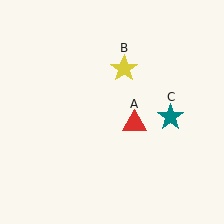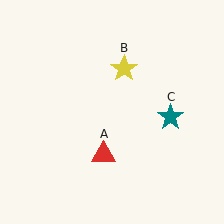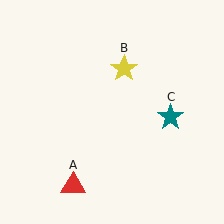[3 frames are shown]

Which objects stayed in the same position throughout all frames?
Yellow star (object B) and teal star (object C) remained stationary.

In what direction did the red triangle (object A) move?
The red triangle (object A) moved down and to the left.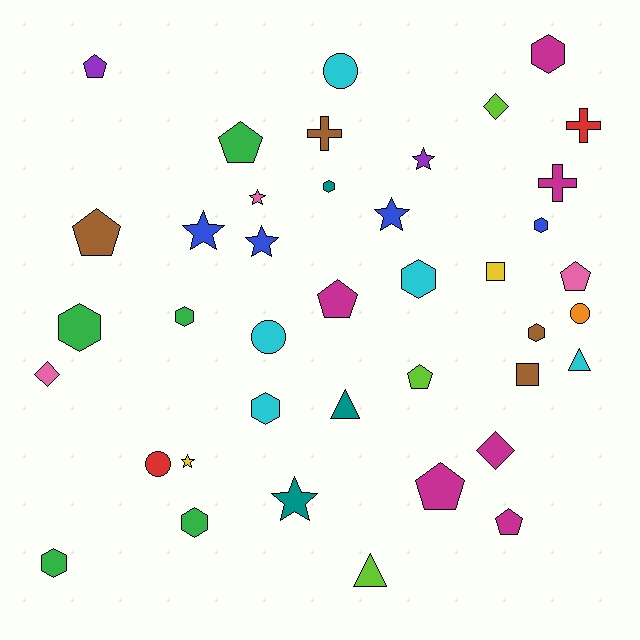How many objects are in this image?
There are 40 objects.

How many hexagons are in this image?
There are 10 hexagons.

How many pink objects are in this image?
There are 3 pink objects.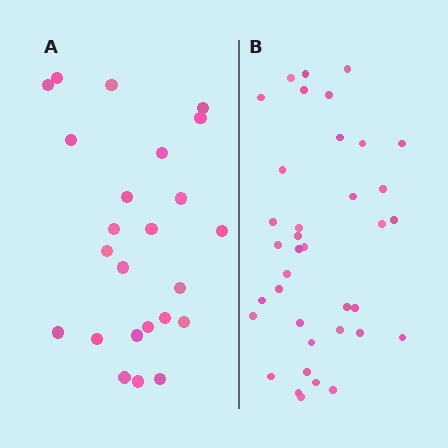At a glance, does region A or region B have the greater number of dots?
Region B (the right region) has more dots.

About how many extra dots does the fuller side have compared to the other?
Region B has approximately 15 more dots than region A.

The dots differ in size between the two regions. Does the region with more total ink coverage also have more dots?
No. Region A has more total ink coverage because its dots are larger, but region B actually contains more individual dots. Total area can be misleading — the number of items is what matters here.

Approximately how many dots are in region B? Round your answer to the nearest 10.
About 40 dots. (The exact count is 37, which rounds to 40.)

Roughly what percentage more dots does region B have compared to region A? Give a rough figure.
About 55% more.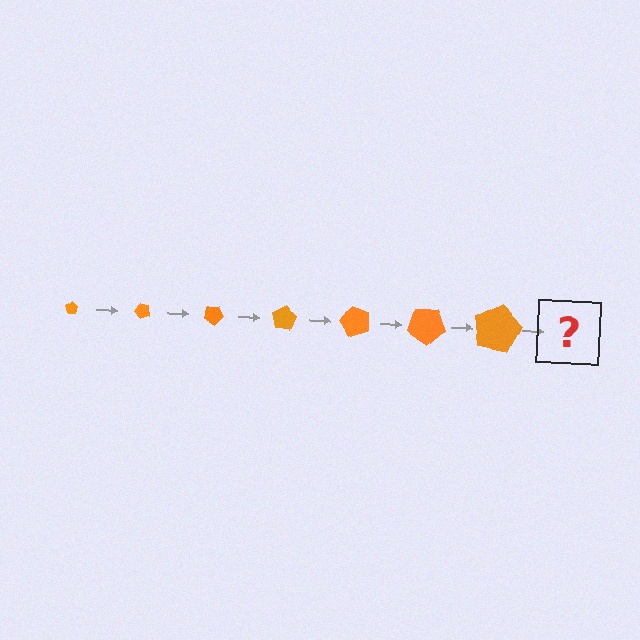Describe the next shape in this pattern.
It should be a pentagon, larger than the previous one and rotated 350 degrees from the start.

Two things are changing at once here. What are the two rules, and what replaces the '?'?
The two rules are that the pentagon grows larger each step and it rotates 50 degrees each step. The '?' should be a pentagon, larger than the previous one and rotated 350 degrees from the start.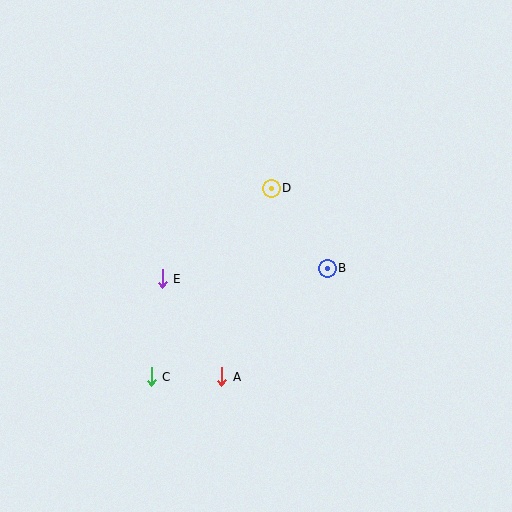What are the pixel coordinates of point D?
Point D is at (271, 188).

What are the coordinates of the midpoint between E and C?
The midpoint between E and C is at (157, 328).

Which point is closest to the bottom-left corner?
Point C is closest to the bottom-left corner.